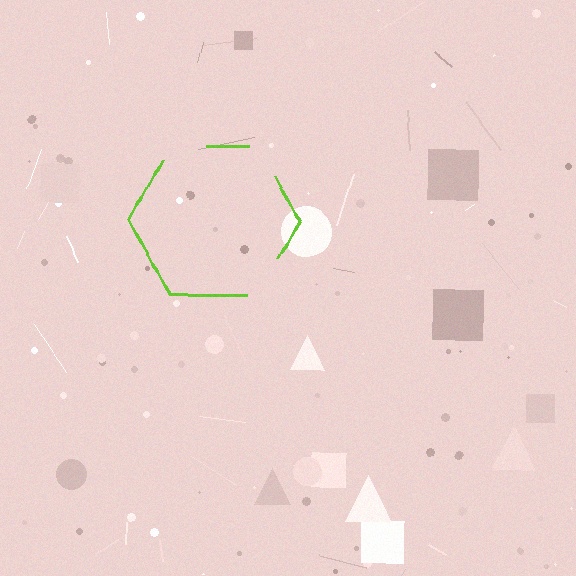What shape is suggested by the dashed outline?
The dashed outline suggests a hexagon.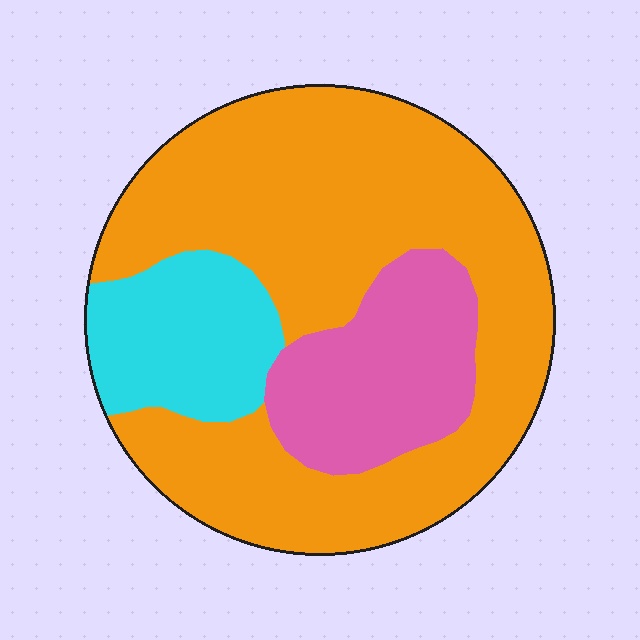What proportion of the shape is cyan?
Cyan covers roughly 15% of the shape.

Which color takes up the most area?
Orange, at roughly 65%.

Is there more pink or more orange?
Orange.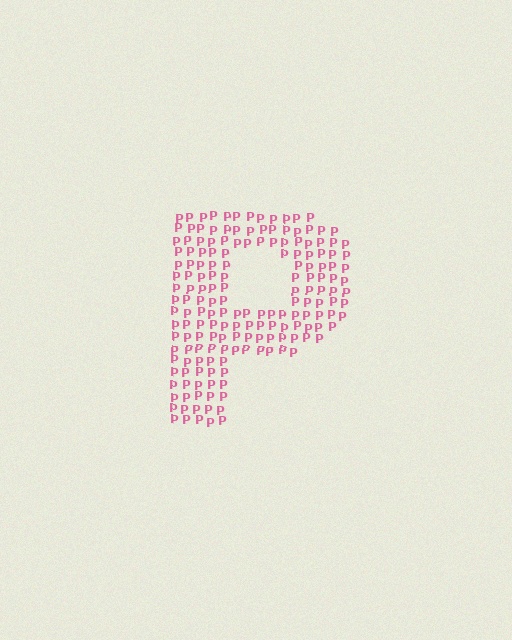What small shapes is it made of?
It is made of small letter P's.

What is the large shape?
The large shape is the letter P.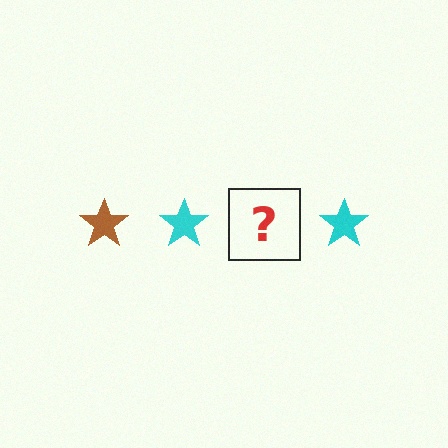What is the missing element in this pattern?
The missing element is a brown star.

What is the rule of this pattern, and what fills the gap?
The rule is that the pattern cycles through brown, cyan stars. The gap should be filled with a brown star.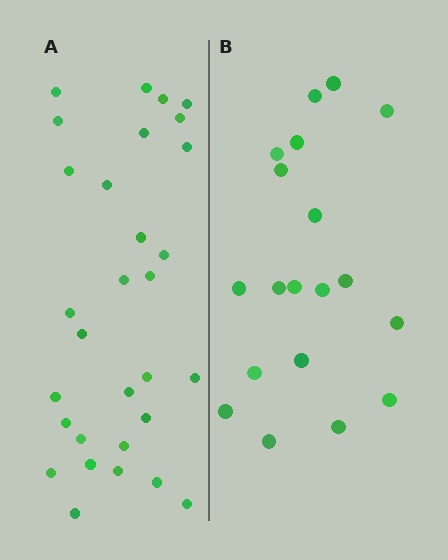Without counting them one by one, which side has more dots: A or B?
Region A (the left region) has more dots.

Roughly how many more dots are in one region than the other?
Region A has roughly 12 or so more dots than region B.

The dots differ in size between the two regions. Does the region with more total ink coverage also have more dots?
No. Region B has more total ink coverage because its dots are larger, but region A actually contains more individual dots. Total area can be misleading — the number of items is what matters here.